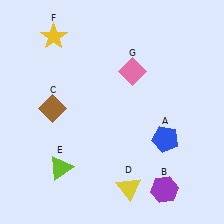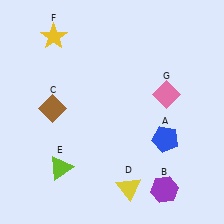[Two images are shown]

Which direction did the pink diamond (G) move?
The pink diamond (G) moved right.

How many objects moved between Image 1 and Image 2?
1 object moved between the two images.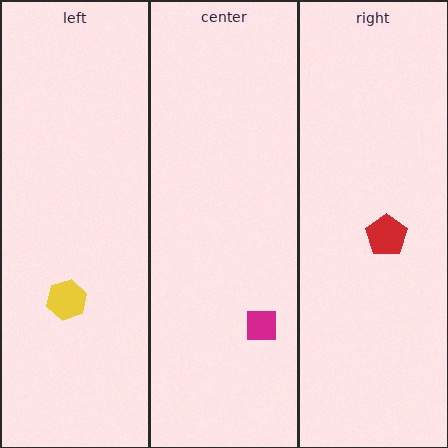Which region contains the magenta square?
The center region.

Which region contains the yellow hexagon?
The left region.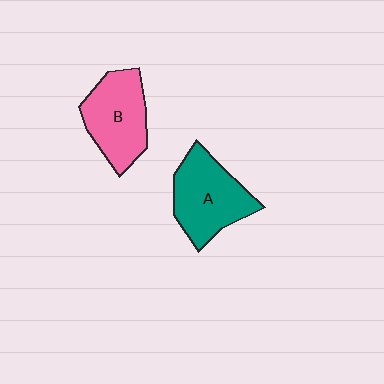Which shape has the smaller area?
Shape B (pink).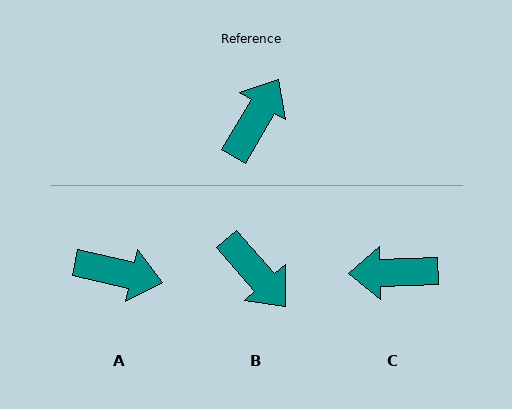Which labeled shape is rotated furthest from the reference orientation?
C, about 122 degrees away.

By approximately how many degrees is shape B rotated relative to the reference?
Approximately 108 degrees clockwise.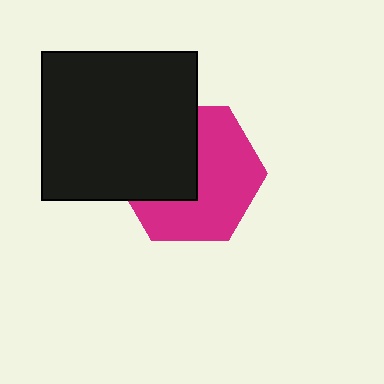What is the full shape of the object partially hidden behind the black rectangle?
The partially hidden object is a magenta hexagon.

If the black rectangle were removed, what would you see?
You would see the complete magenta hexagon.